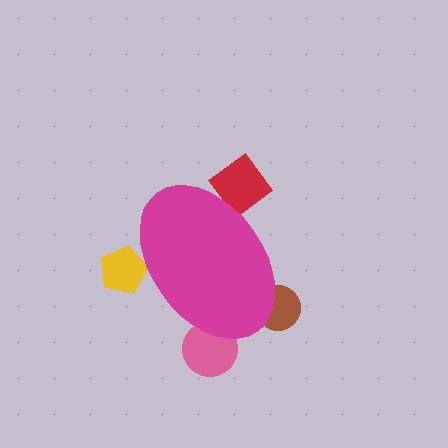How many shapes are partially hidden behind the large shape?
4 shapes are partially hidden.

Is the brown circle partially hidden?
Yes, the brown circle is partially hidden behind the magenta ellipse.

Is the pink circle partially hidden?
Yes, the pink circle is partially hidden behind the magenta ellipse.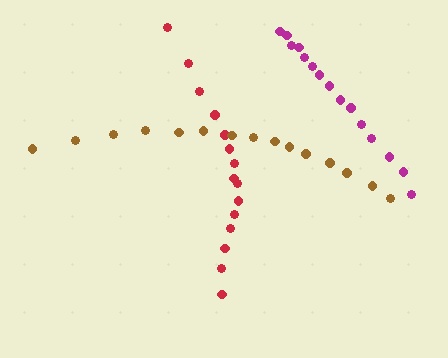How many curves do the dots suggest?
There are 3 distinct paths.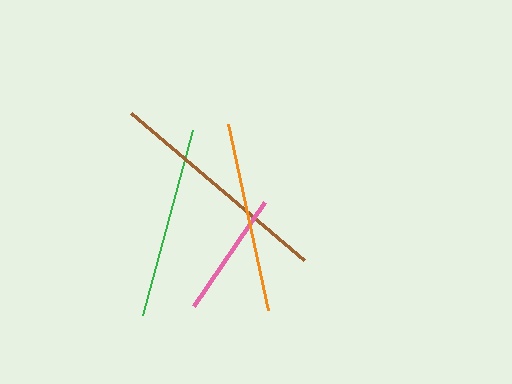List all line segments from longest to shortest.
From longest to shortest: brown, green, orange, pink.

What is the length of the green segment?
The green segment is approximately 191 pixels long.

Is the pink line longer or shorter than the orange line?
The orange line is longer than the pink line.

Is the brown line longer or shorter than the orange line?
The brown line is longer than the orange line.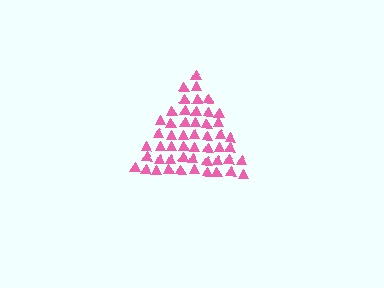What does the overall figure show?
The overall figure shows a triangle.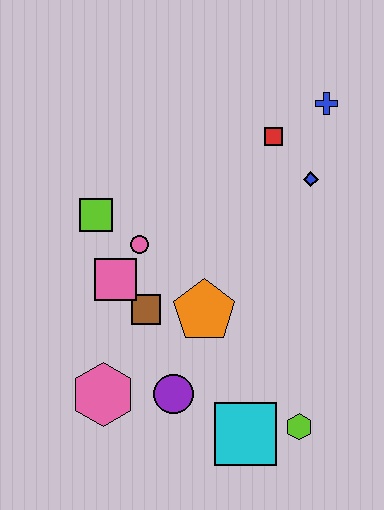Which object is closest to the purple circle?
The pink hexagon is closest to the purple circle.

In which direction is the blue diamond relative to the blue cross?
The blue diamond is below the blue cross.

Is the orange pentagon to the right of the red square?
No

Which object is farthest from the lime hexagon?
The blue cross is farthest from the lime hexagon.